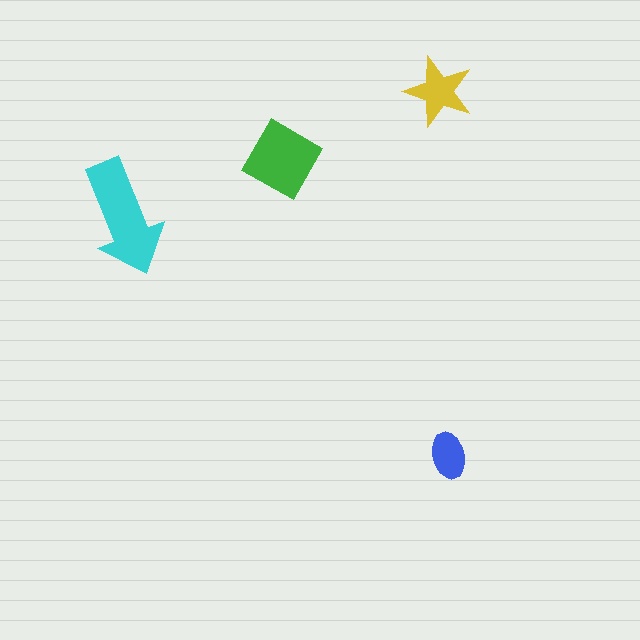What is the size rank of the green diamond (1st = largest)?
2nd.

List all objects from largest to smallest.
The cyan arrow, the green diamond, the yellow star, the blue ellipse.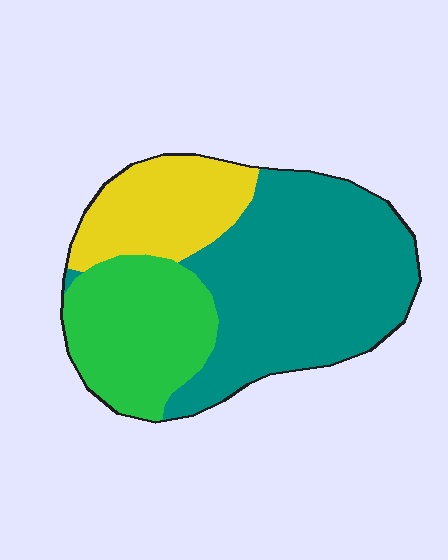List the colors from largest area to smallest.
From largest to smallest: teal, green, yellow.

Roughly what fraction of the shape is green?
Green takes up about one quarter (1/4) of the shape.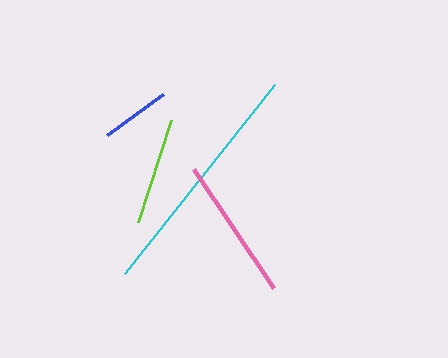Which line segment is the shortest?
The blue line is the shortest at approximately 69 pixels.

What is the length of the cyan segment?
The cyan segment is approximately 242 pixels long.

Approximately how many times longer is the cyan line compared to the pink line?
The cyan line is approximately 1.7 times the length of the pink line.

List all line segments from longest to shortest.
From longest to shortest: cyan, pink, lime, blue.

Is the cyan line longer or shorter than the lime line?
The cyan line is longer than the lime line.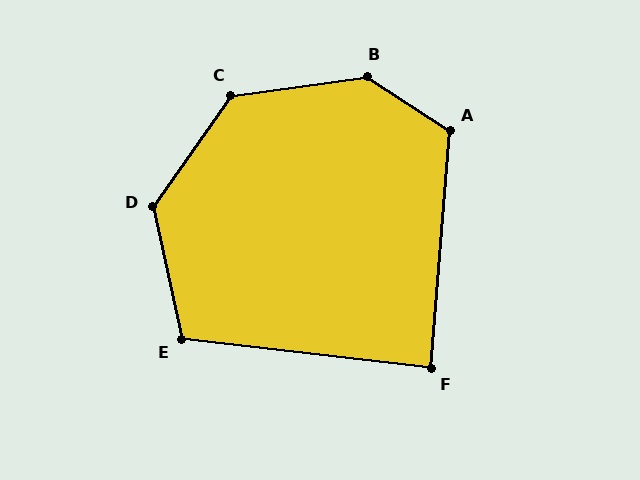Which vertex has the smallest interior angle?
F, at approximately 88 degrees.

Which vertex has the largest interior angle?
B, at approximately 139 degrees.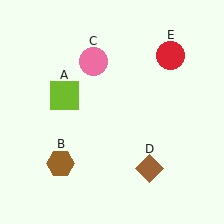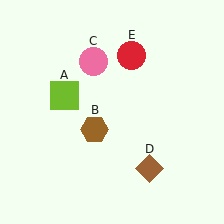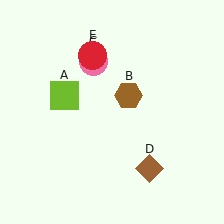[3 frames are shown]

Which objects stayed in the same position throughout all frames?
Lime square (object A) and pink circle (object C) and brown diamond (object D) remained stationary.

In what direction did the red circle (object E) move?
The red circle (object E) moved left.